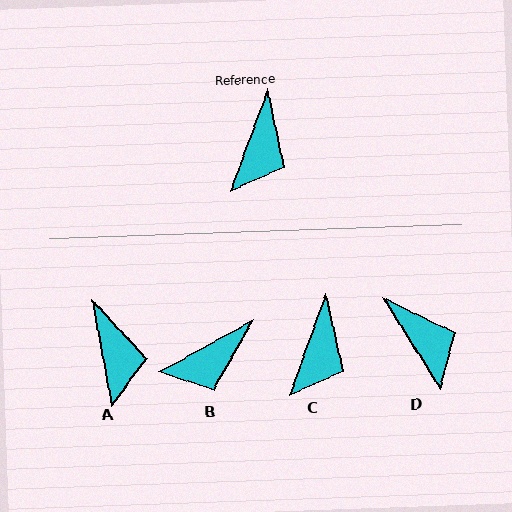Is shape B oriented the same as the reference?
No, it is off by about 42 degrees.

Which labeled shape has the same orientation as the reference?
C.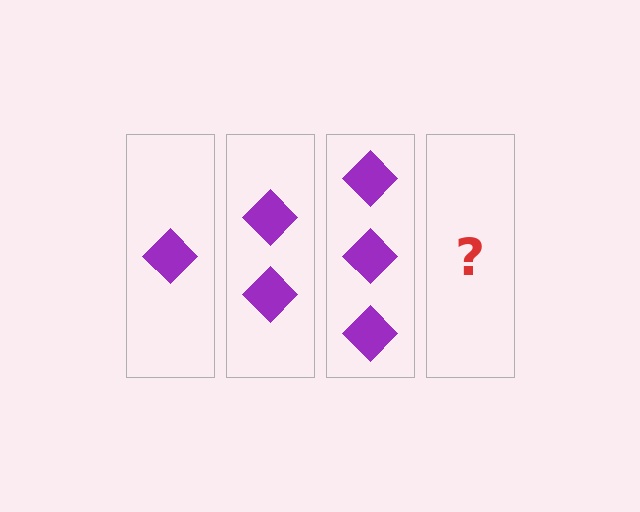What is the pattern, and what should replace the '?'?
The pattern is that each step adds one more diamond. The '?' should be 4 diamonds.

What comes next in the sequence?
The next element should be 4 diamonds.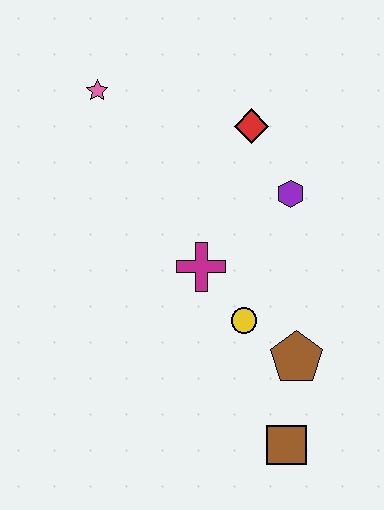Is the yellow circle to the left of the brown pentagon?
Yes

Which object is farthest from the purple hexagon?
The brown square is farthest from the purple hexagon.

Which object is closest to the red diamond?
The purple hexagon is closest to the red diamond.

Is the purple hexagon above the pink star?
No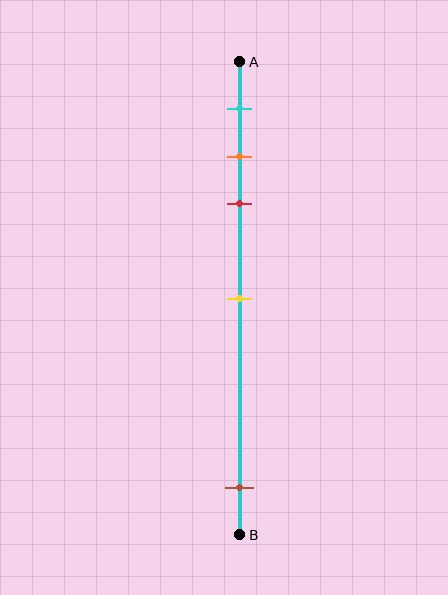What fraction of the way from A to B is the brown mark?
The brown mark is approximately 90% (0.9) of the way from A to B.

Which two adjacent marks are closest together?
The orange and red marks are the closest adjacent pair.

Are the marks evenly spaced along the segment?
No, the marks are not evenly spaced.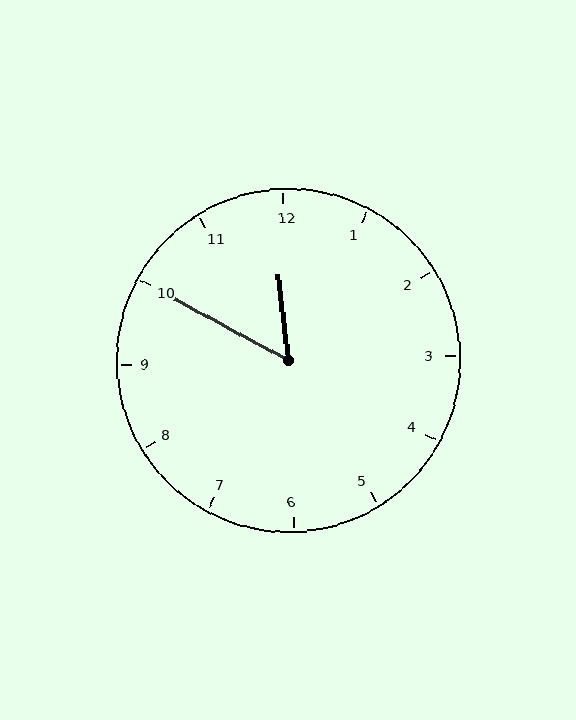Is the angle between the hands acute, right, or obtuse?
It is acute.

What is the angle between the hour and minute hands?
Approximately 55 degrees.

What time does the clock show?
11:50.